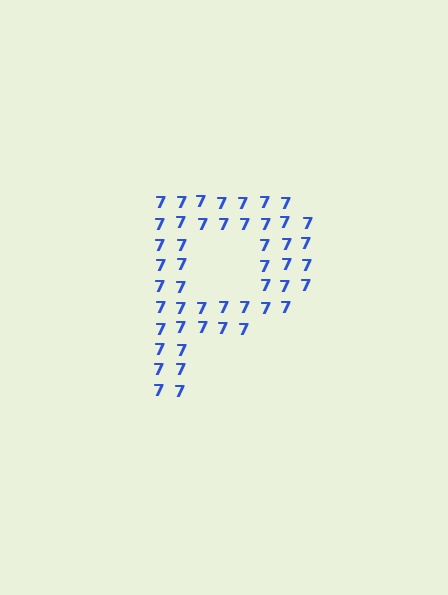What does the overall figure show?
The overall figure shows the letter P.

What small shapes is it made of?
It is made of small digit 7's.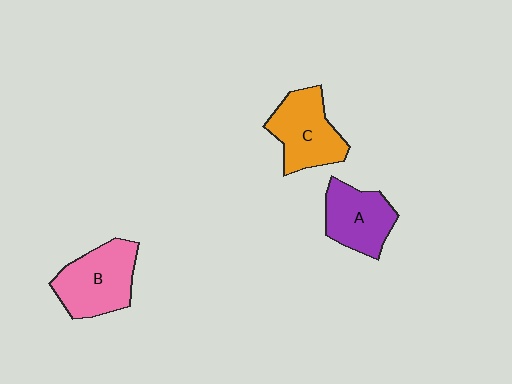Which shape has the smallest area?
Shape A (purple).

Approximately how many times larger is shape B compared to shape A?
Approximately 1.2 times.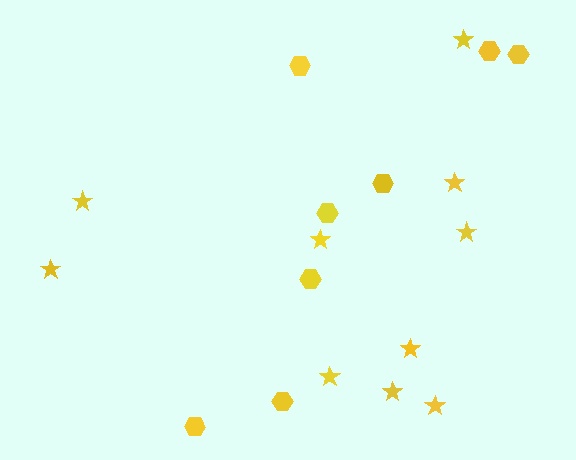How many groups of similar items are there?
There are 2 groups: one group of hexagons (8) and one group of stars (10).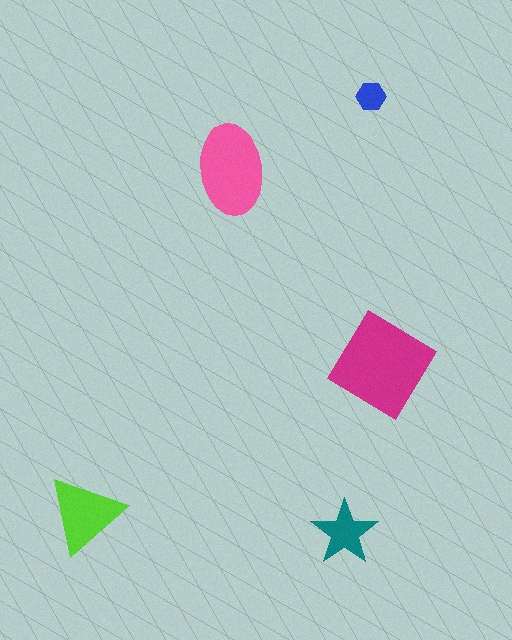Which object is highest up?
The blue hexagon is topmost.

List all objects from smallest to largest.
The blue hexagon, the teal star, the lime triangle, the pink ellipse, the magenta diamond.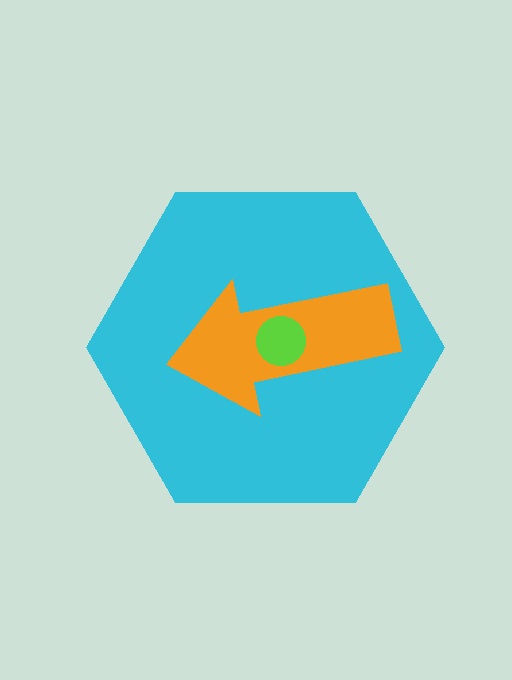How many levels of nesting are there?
3.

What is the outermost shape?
The cyan hexagon.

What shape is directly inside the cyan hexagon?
The orange arrow.